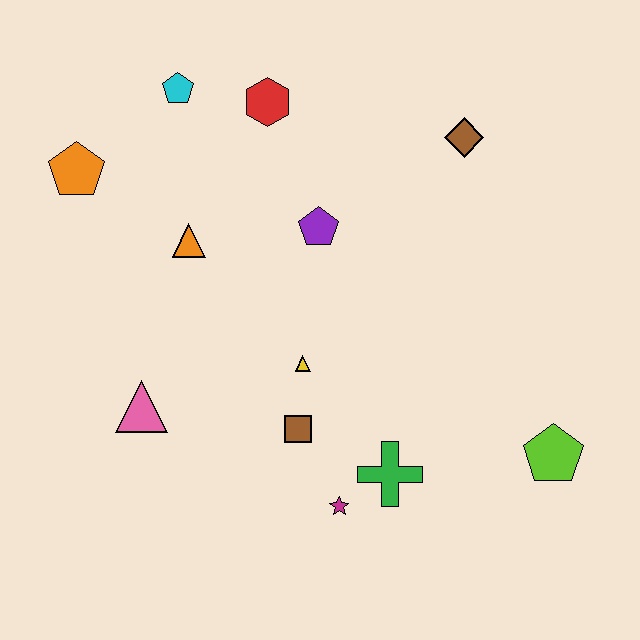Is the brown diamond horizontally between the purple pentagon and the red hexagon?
No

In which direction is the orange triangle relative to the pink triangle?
The orange triangle is above the pink triangle.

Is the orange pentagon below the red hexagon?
Yes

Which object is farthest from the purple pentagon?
The lime pentagon is farthest from the purple pentagon.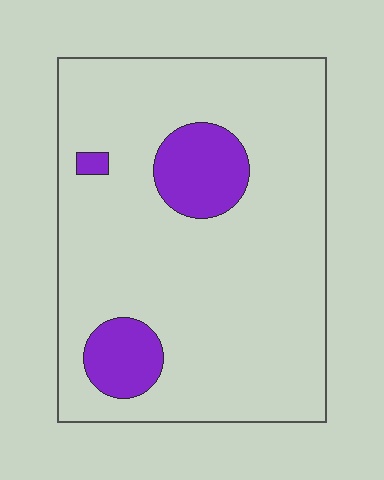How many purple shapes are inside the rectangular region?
3.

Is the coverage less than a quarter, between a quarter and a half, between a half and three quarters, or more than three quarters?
Less than a quarter.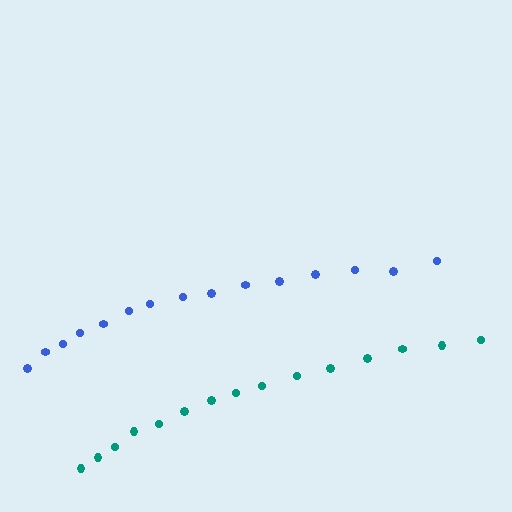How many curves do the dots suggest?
There are 2 distinct paths.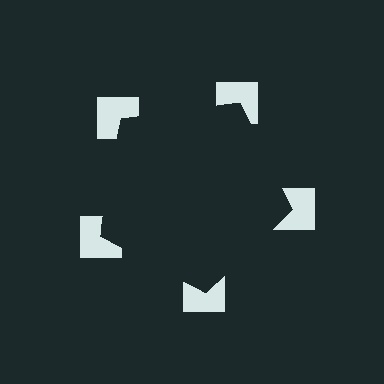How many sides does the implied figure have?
5 sides.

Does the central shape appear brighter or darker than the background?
It typically appears slightly darker than the background, even though no actual brightness change is drawn.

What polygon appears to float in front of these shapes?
An illusory pentagon — its edges are inferred from the aligned wedge cuts in the notched squares, not physically drawn.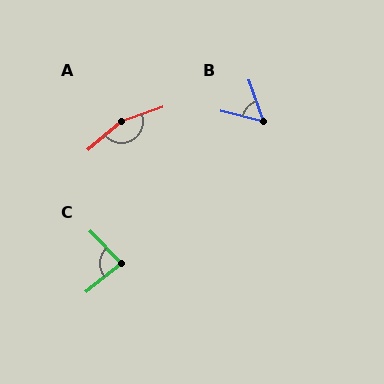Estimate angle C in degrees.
Approximately 84 degrees.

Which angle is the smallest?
B, at approximately 57 degrees.